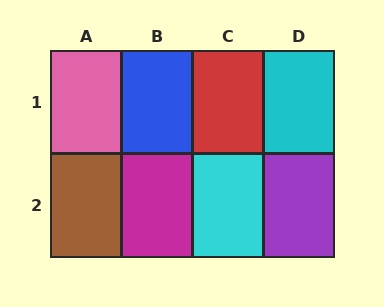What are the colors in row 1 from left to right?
Pink, blue, red, cyan.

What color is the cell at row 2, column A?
Brown.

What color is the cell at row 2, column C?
Cyan.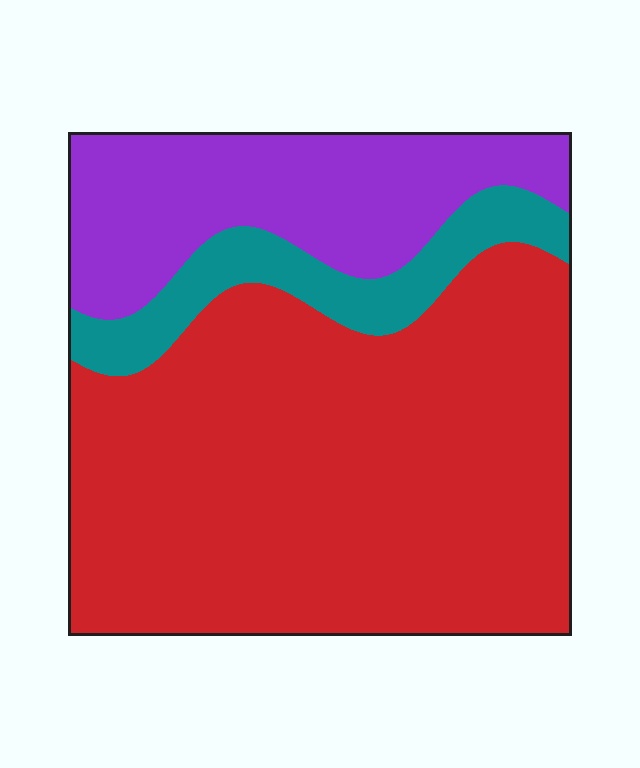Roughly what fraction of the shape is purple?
Purple covers 23% of the shape.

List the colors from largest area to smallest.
From largest to smallest: red, purple, teal.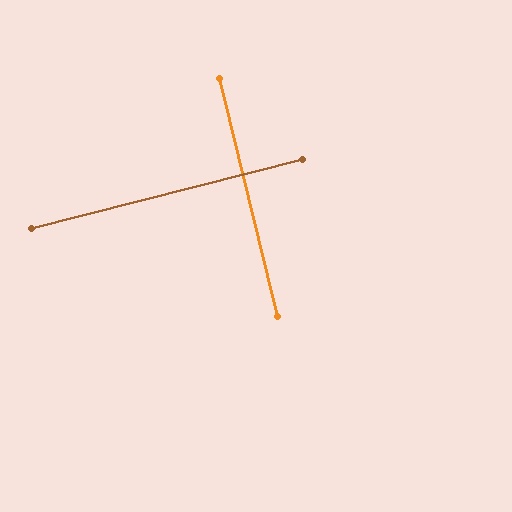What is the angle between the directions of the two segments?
Approximately 90 degrees.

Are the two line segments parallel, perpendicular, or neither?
Perpendicular — they meet at approximately 90°.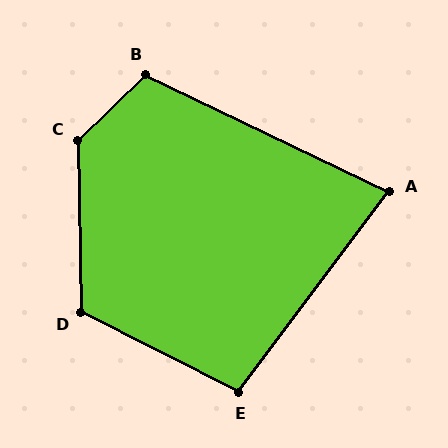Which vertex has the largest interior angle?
C, at approximately 133 degrees.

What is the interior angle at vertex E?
Approximately 100 degrees (obtuse).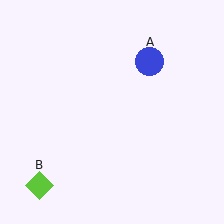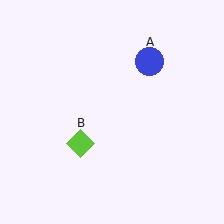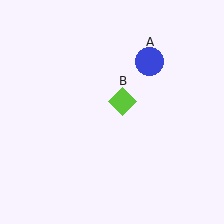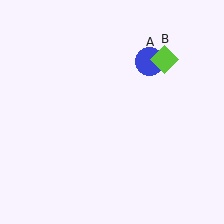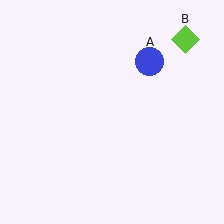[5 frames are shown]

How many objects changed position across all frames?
1 object changed position: lime diamond (object B).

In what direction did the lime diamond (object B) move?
The lime diamond (object B) moved up and to the right.